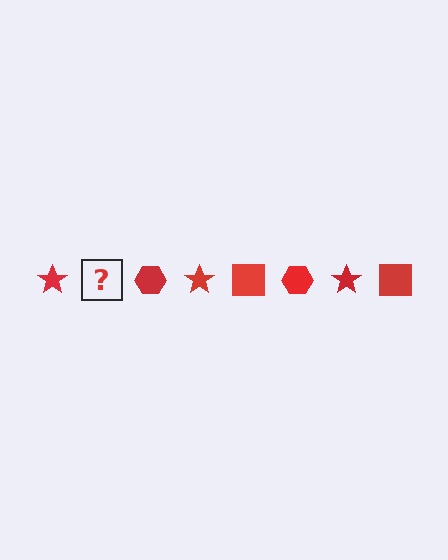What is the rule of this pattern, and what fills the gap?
The rule is that the pattern cycles through star, square, hexagon shapes in red. The gap should be filled with a red square.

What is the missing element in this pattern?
The missing element is a red square.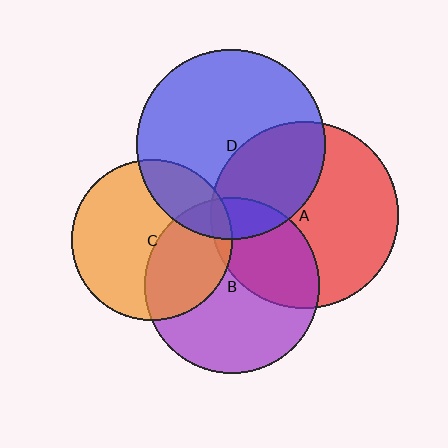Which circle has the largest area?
Circle D (blue).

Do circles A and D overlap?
Yes.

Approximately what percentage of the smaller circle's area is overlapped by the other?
Approximately 35%.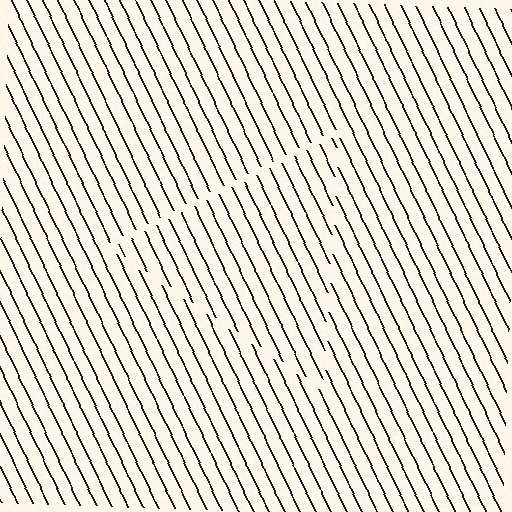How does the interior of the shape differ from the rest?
The interior of the shape contains the same grating, shifted by half a period — the contour is defined by the phase discontinuity where line-ends from the inner and outer gratings abut.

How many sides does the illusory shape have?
3 sides — the line-ends trace a triangle.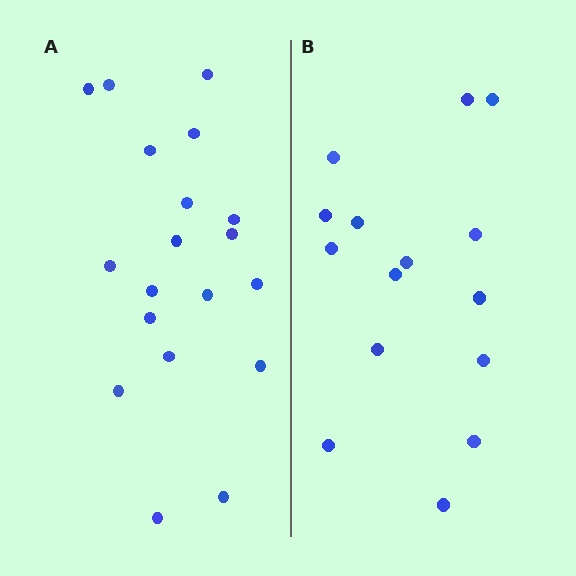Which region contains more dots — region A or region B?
Region A (the left region) has more dots.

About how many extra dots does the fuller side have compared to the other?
Region A has about 4 more dots than region B.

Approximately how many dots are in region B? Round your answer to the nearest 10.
About 20 dots. (The exact count is 15, which rounds to 20.)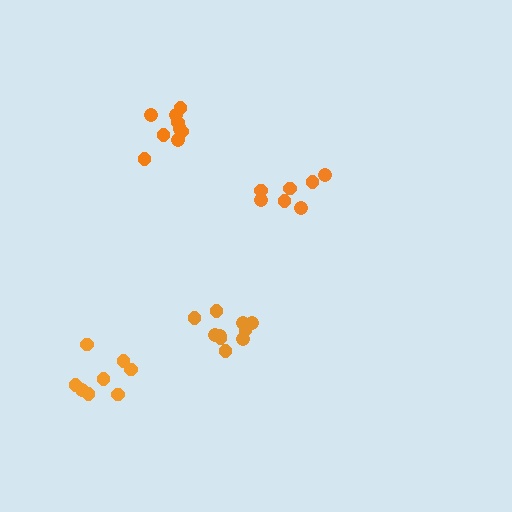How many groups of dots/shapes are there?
There are 4 groups.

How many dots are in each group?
Group 1: 9 dots, Group 2: 7 dots, Group 3: 10 dots, Group 4: 8 dots (34 total).